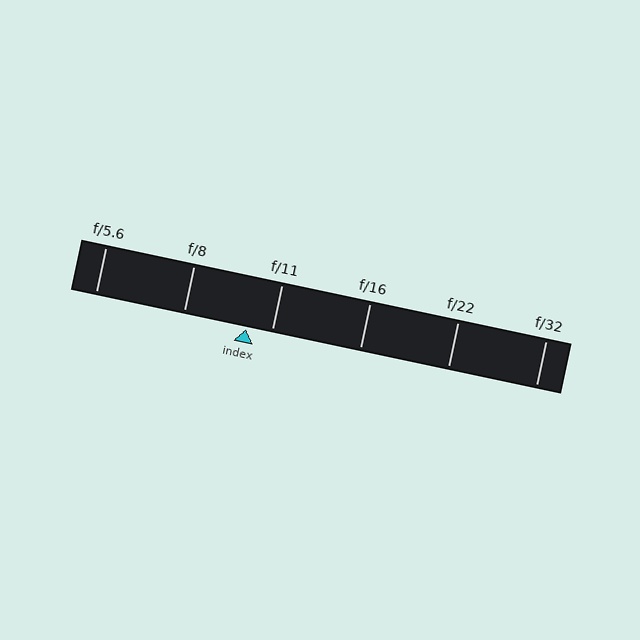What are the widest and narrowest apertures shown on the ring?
The widest aperture shown is f/5.6 and the narrowest is f/32.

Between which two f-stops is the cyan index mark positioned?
The index mark is between f/8 and f/11.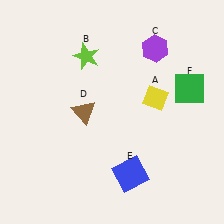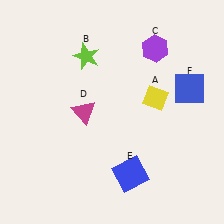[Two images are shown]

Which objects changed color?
D changed from brown to magenta. F changed from green to blue.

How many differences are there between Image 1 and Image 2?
There are 2 differences between the two images.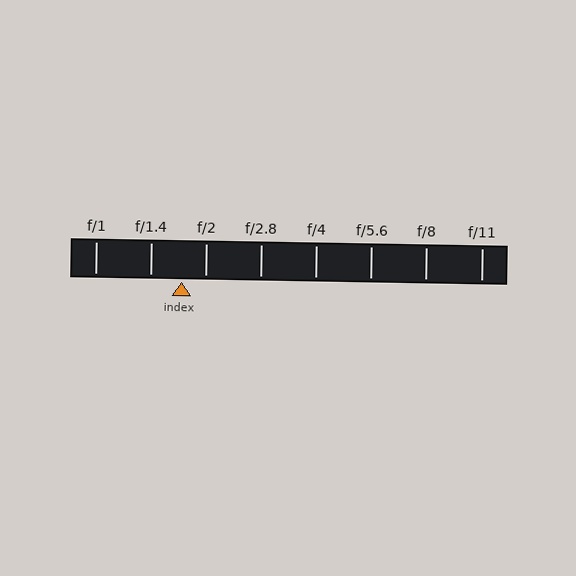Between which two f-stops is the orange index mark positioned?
The index mark is between f/1.4 and f/2.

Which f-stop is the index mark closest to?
The index mark is closest to f/2.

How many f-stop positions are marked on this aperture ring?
There are 8 f-stop positions marked.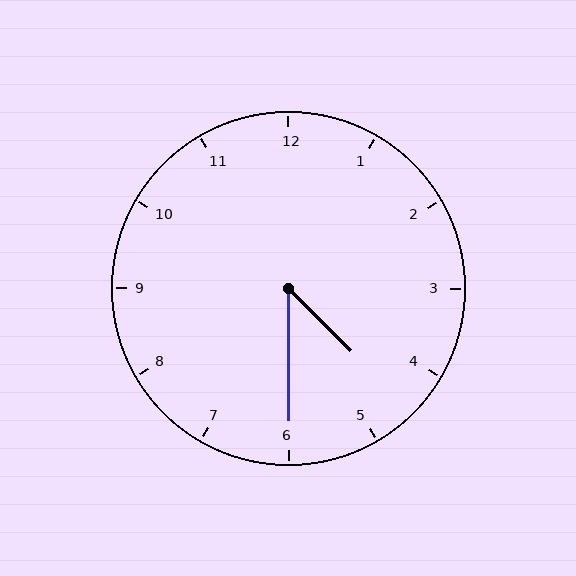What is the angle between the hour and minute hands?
Approximately 45 degrees.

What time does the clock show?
4:30.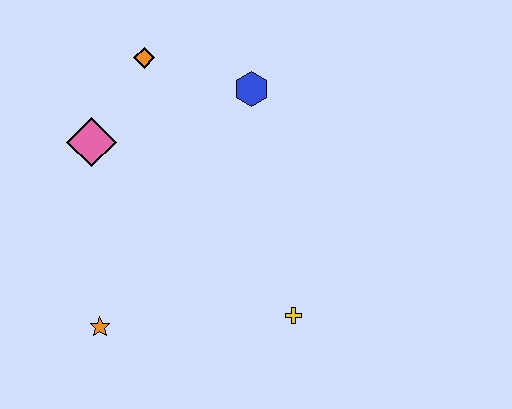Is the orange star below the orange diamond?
Yes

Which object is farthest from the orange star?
The blue hexagon is farthest from the orange star.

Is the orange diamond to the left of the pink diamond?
No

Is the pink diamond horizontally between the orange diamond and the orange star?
No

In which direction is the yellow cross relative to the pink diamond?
The yellow cross is to the right of the pink diamond.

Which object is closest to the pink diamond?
The orange diamond is closest to the pink diamond.